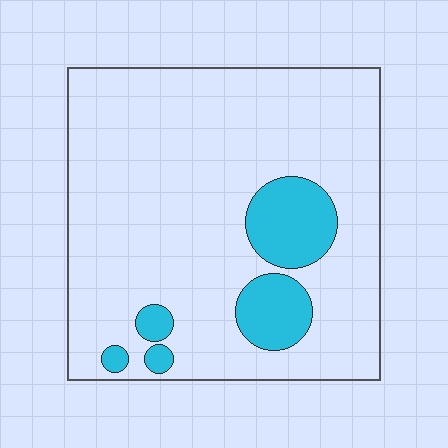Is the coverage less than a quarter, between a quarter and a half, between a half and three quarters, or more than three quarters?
Less than a quarter.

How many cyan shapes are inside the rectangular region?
5.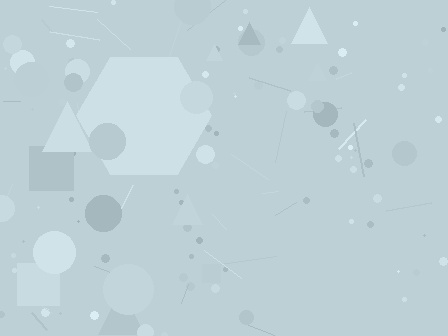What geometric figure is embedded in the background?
A hexagon is embedded in the background.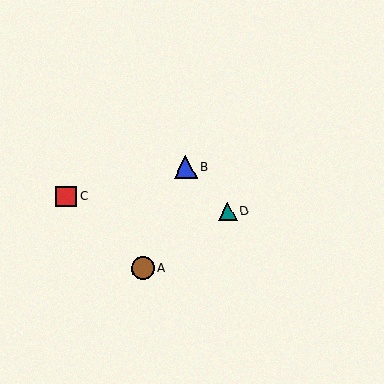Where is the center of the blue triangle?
The center of the blue triangle is at (185, 167).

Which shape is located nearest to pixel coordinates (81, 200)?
The red square (labeled C) at (66, 197) is nearest to that location.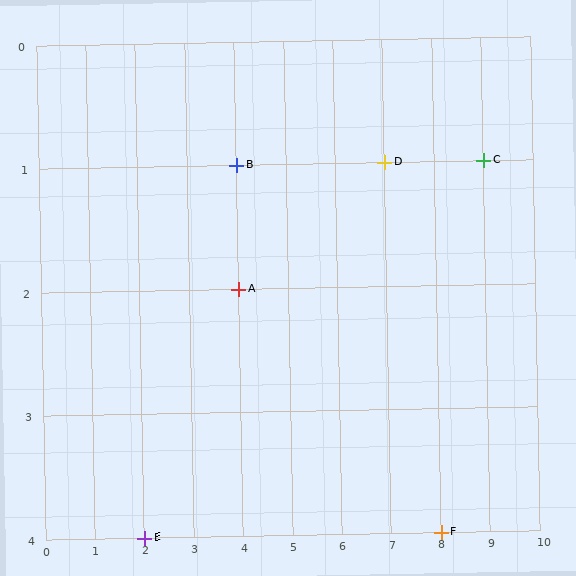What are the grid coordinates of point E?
Point E is at grid coordinates (2, 4).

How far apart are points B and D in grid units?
Points B and D are 3 columns apart.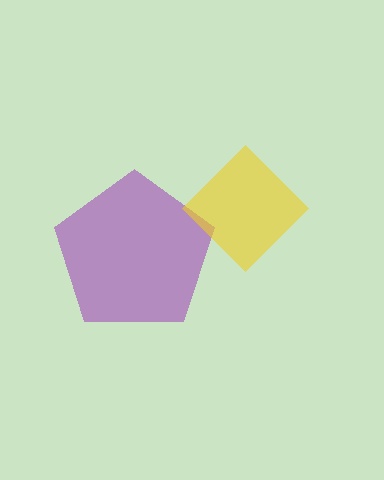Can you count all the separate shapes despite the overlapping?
Yes, there are 2 separate shapes.